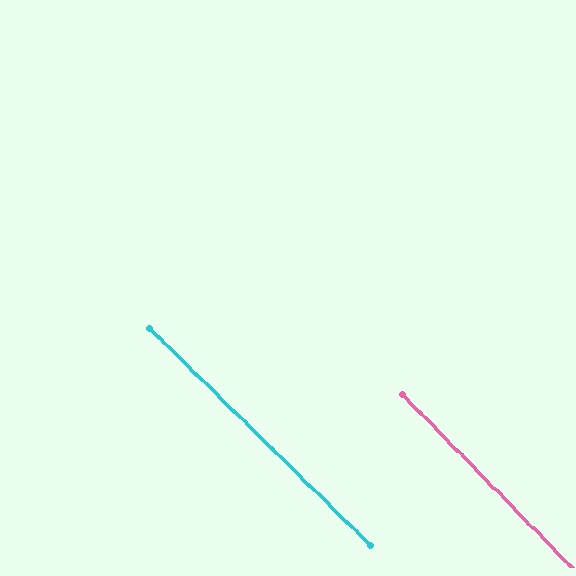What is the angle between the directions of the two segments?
Approximately 1 degree.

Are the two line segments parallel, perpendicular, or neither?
Parallel — their directions differ by only 1.1°.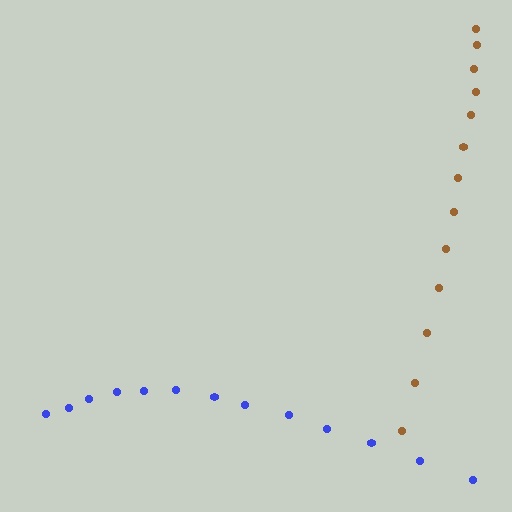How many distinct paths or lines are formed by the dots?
There are 2 distinct paths.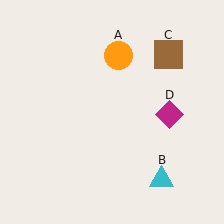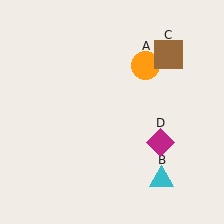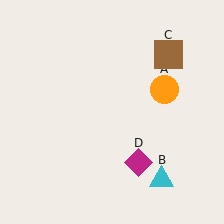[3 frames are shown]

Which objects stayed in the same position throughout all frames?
Cyan triangle (object B) and brown square (object C) remained stationary.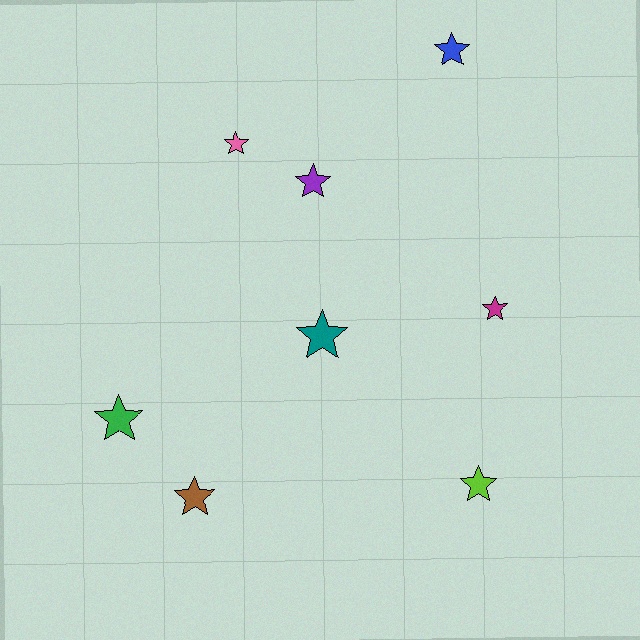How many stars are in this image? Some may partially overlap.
There are 8 stars.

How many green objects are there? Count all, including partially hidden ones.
There is 1 green object.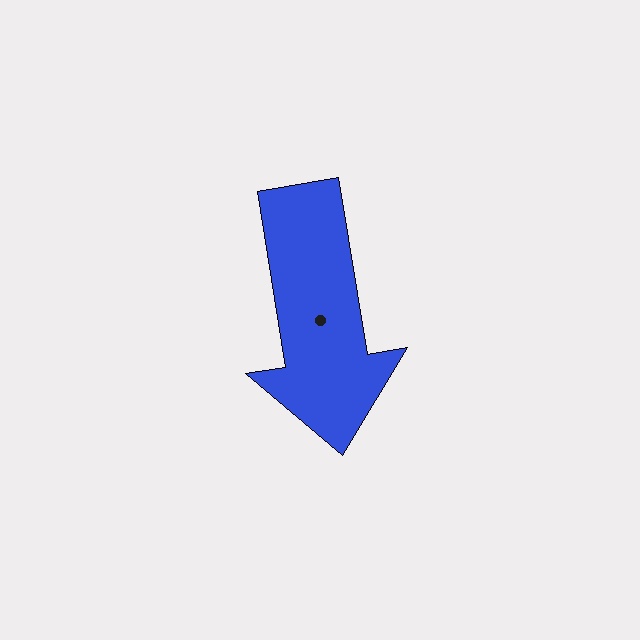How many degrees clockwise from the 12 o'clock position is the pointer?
Approximately 171 degrees.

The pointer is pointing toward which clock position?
Roughly 6 o'clock.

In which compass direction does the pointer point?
South.